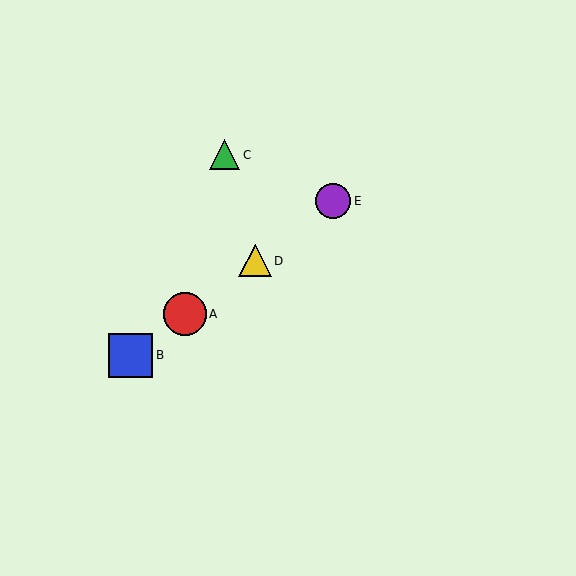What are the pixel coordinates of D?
Object D is at (255, 261).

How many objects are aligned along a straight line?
4 objects (A, B, D, E) are aligned along a straight line.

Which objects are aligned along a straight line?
Objects A, B, D, E are aligned along a straight line.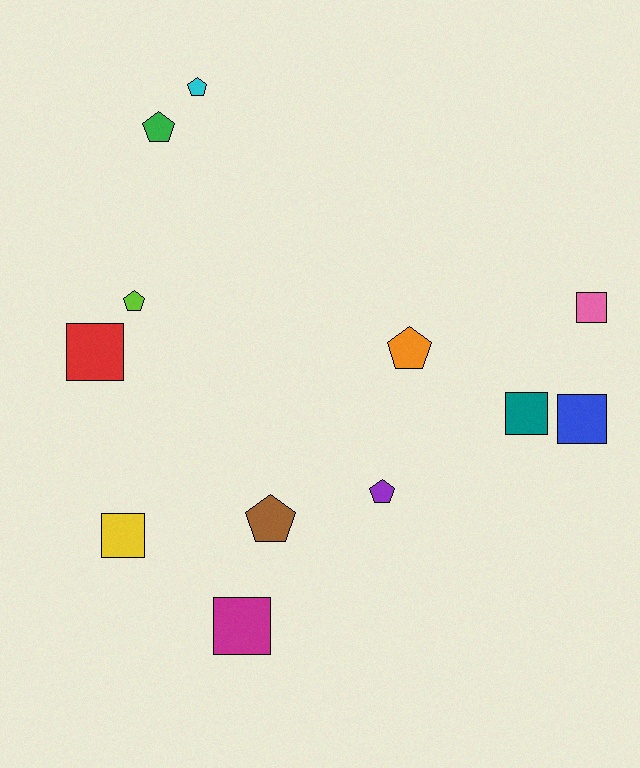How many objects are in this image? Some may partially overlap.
There are 12 objects.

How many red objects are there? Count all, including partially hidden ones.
There is 1 red object.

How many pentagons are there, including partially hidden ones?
There are 6 pentagons.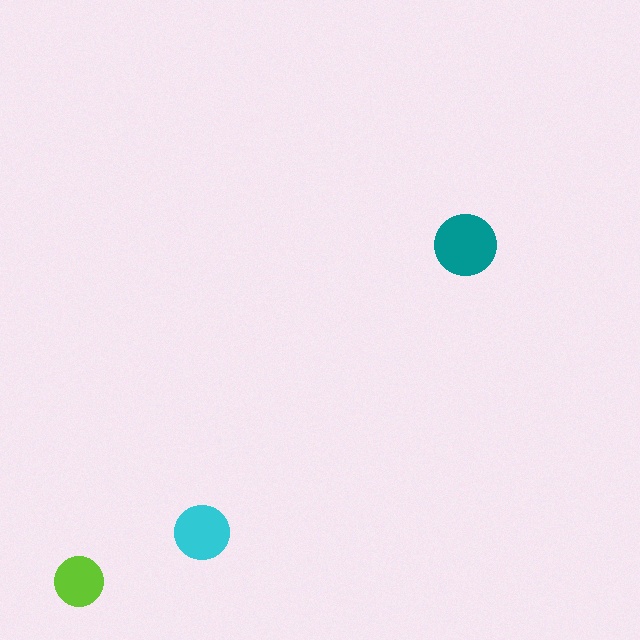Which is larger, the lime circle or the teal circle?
The teal one.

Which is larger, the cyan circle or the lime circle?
The cyan one.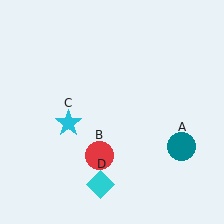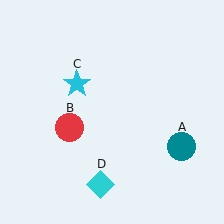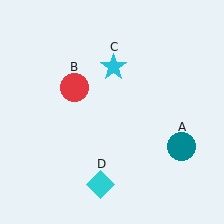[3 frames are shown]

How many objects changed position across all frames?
2 objects changed position: red circle (object B), cyan star (object C).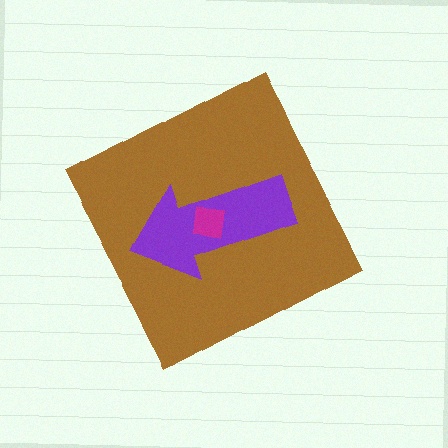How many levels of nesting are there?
3.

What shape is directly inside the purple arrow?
The magenta square.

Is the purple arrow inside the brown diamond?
Yes.